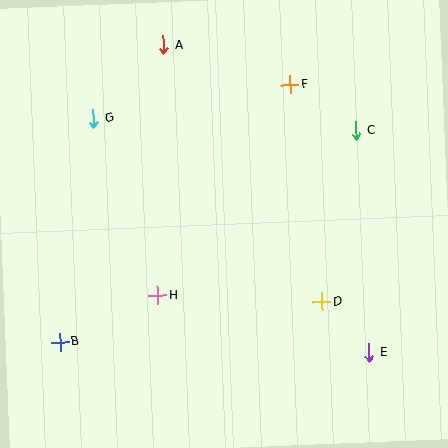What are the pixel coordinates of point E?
Point E is at (369, 353).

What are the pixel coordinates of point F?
Point F is at (290, 84).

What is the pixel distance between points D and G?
The distance between D and G is 293 pixels.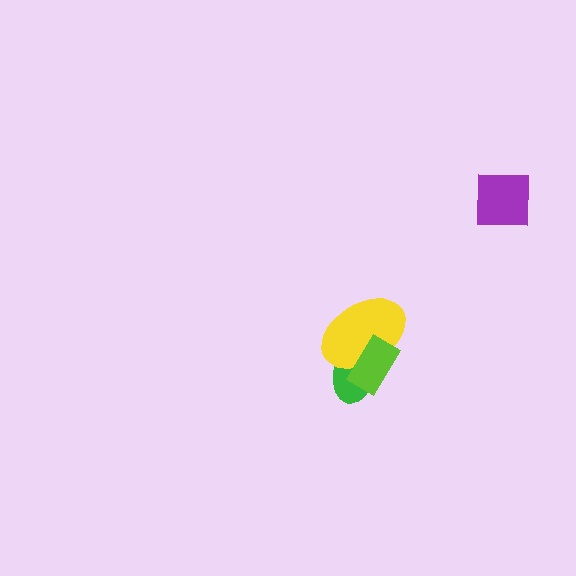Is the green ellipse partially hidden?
Yes, it is partially covered by another shape.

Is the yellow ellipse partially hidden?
Yes, it is partially covered by another shape.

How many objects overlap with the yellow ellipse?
2 objects overlap with the yellow ellipse.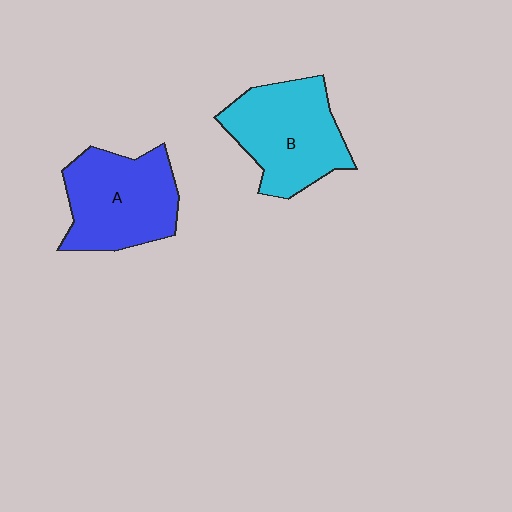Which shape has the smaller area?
Shape A (blue).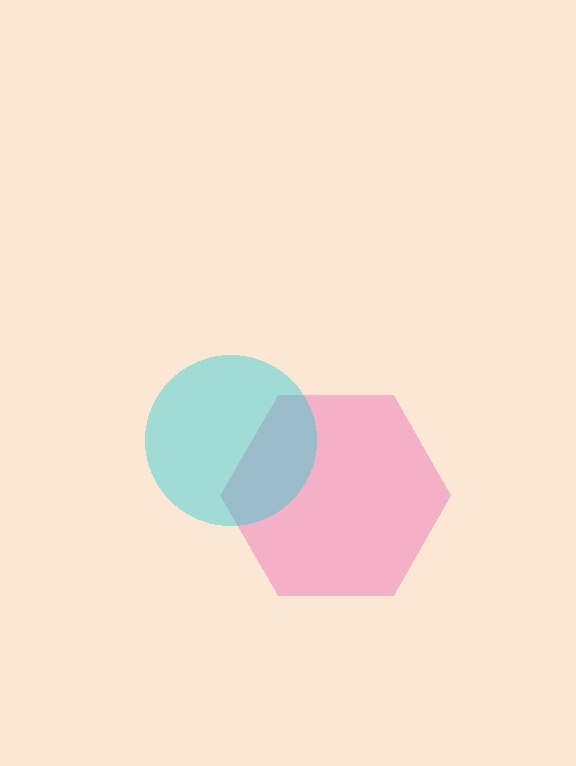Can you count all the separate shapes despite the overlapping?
Yes, there are 2 separate shapes.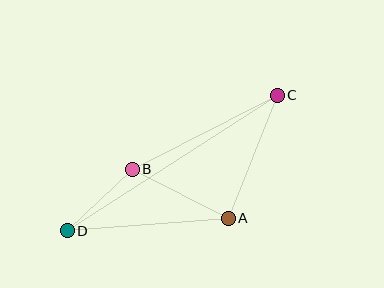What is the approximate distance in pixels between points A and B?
The distance between A and B is approximately 108 pixels.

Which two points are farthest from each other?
Points C and D are farthest from each other.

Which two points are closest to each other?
Points B and D are closest to each other.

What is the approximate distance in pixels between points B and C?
The distance between B and C is approximately 163 pixels.